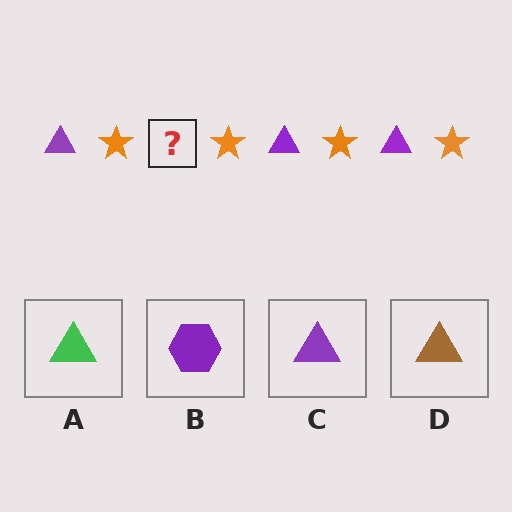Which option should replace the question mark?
Option C.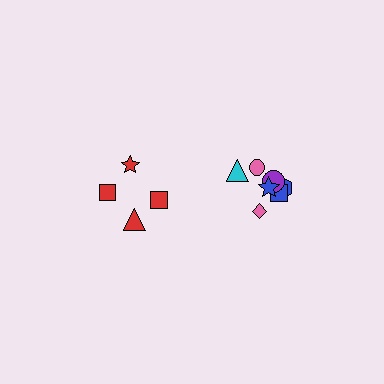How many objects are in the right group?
There are 7 objects.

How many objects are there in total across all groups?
There are 11 objects.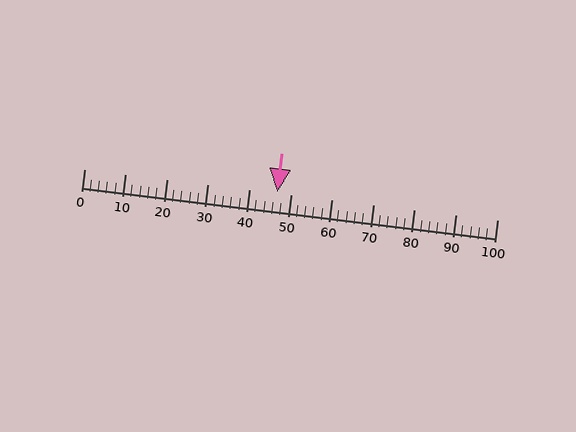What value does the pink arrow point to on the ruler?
The pink arrow points to approximately 47.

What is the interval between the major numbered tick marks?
The major tick marks are spaced 10 units apart.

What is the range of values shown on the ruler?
The ruler shows values from 0 to 100.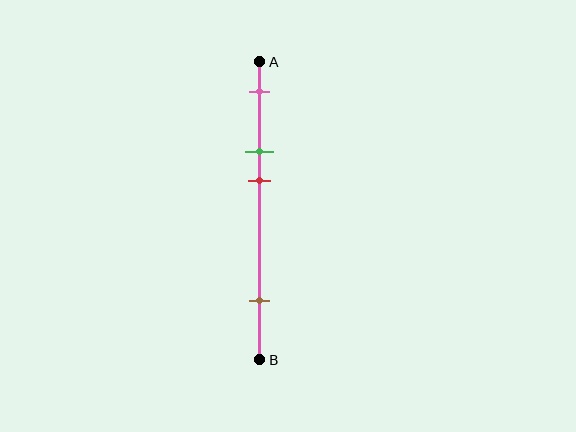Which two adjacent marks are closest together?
The green and red marks are the closest adjacent pair.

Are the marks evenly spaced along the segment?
No, the marks are not evenly spaced.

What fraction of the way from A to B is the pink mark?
The pink mark is approximately 10% (0.1) of the way from A to B.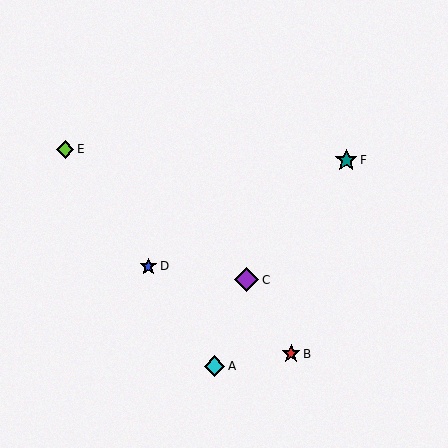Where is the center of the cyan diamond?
The center of the cyan diamond is at (214, 366).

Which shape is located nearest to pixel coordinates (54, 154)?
The lime diamond (labeled E) at (65, 149) is nearest to that location.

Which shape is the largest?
The purple diamond (labeled C) is the largest.